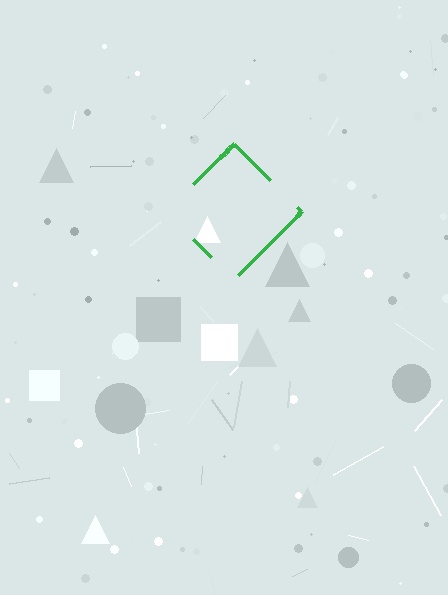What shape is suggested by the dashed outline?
The dashed outline suggests a diamond.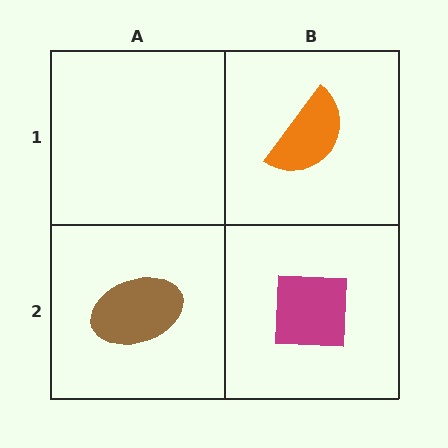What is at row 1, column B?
An orange semicircle.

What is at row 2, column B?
A magenta square.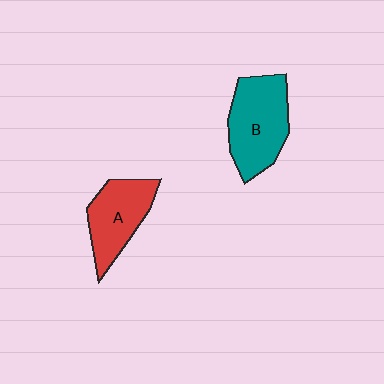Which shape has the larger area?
Shape B (teal).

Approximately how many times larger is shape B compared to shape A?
Approximately 1.2 times.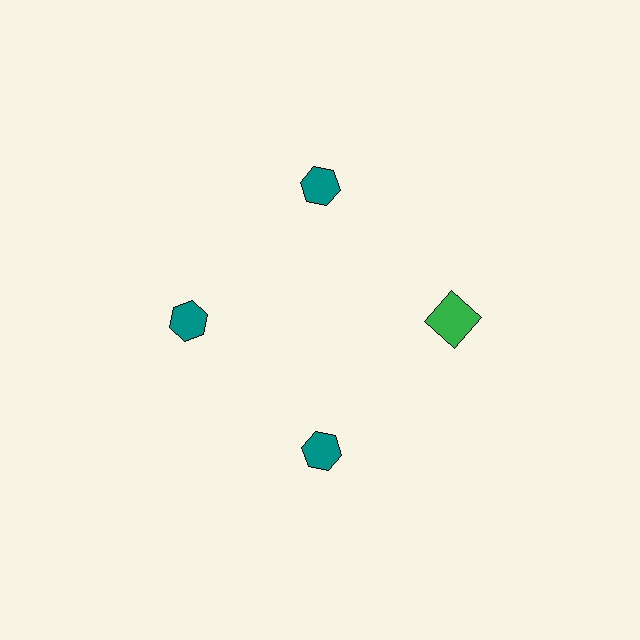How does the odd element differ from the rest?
It differs in both color (green instead of teal) and shape (square instead of hexagon).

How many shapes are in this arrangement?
There are 4 shapes arranged in a ring pattern.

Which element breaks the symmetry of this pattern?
The green square at roughly the 3 o'clock position breaks the symmetry. All other shapes are teal hexagons.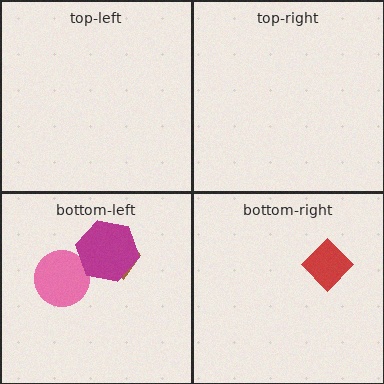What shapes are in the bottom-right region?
The red diamond.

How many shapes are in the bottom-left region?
3.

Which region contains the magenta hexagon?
The bottom-left region.